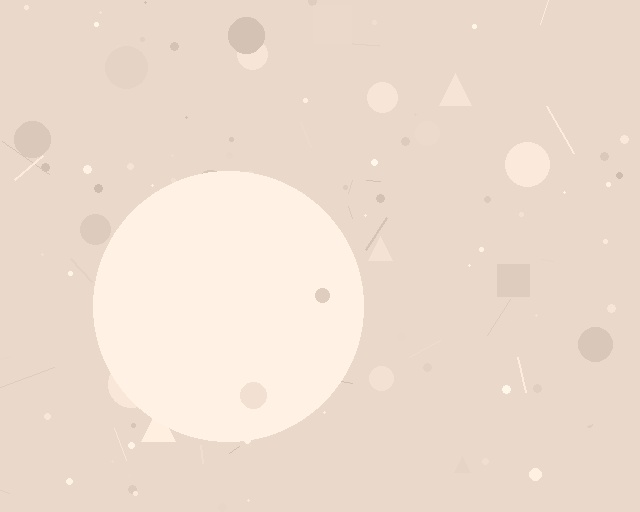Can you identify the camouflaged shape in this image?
The camouflaged shape is a circle.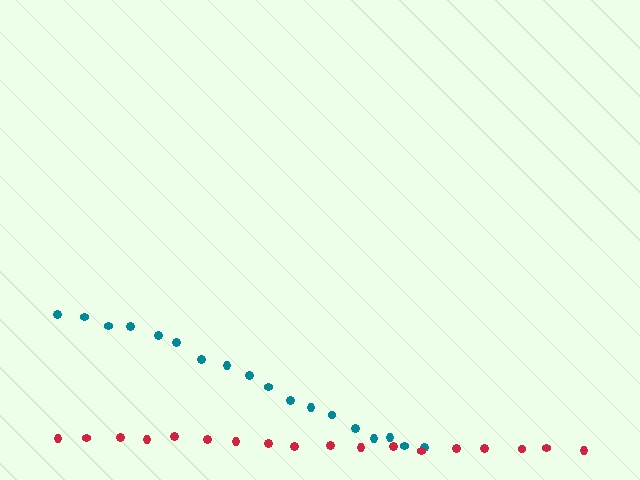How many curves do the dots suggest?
There are 2 distinct paths.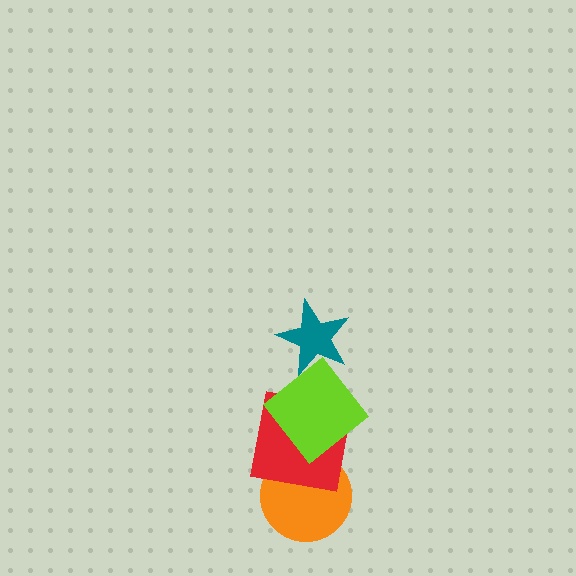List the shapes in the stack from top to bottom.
From top to bottom: the teal star, the lime diamond, the red square, the orange circle.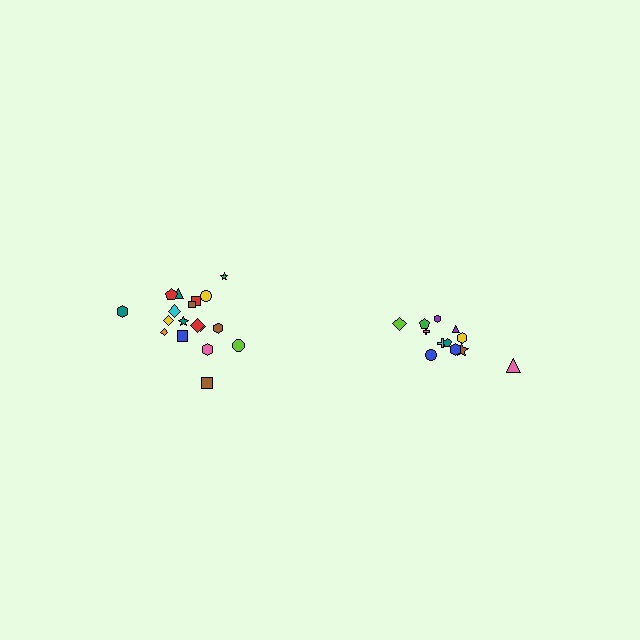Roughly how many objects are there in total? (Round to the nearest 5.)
Roughly 30 objects in total.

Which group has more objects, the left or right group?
The left group.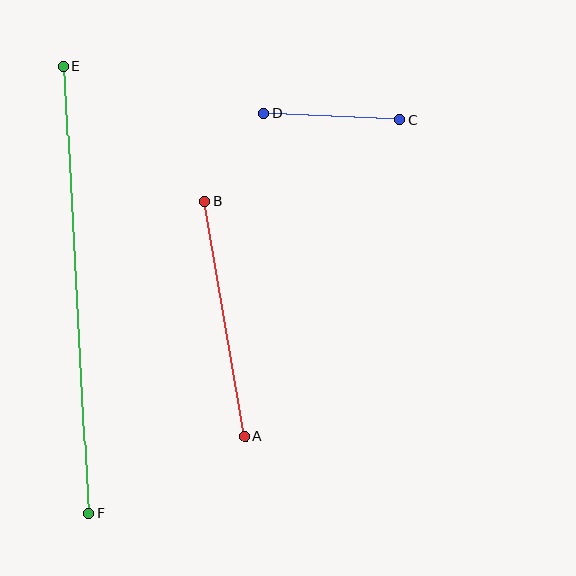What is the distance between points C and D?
The distance is approximately 136 pixels.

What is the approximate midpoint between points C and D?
The midpoint is at approximately (332, 117) pixels.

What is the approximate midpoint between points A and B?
The midpoint is at approximately (225, 319) pixels.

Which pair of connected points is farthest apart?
Points E and F are farthest apart.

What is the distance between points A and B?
The distance is approximately 238 pixels.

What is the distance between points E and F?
The distance is approximately 448 pixels.